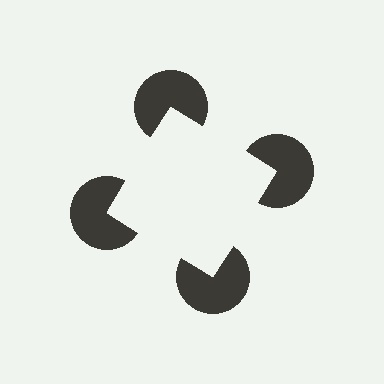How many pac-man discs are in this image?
There are 4 — one at each vertex of the illusory square.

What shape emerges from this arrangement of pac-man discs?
An illusory square — its edges are inferred from the aligned wedge cuts in the pac-man discs, not physically drawn.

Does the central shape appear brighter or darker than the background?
It typically appears slightly brighter than the background, even though no actual brightness change is drawn.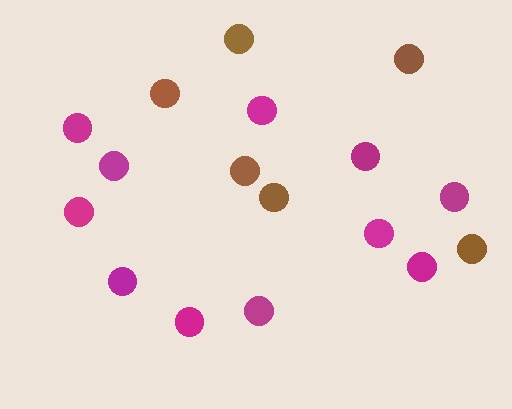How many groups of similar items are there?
There are 2 groups: one group of magenta circles (11) and one group of brown circles (6).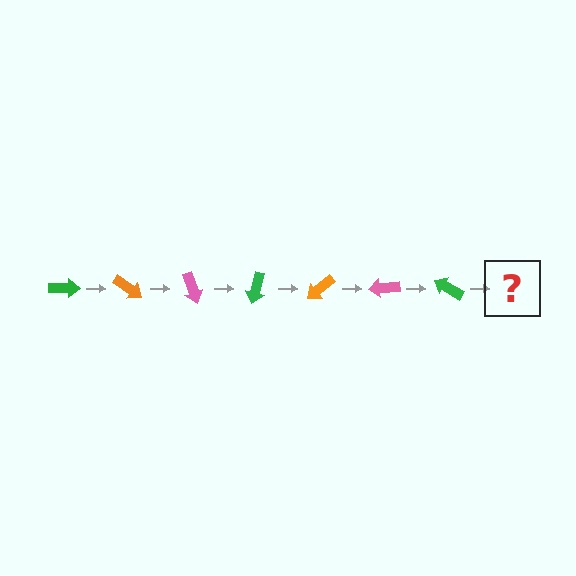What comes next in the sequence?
The next element should be an orange arrow, rotated 245 degrees from the start.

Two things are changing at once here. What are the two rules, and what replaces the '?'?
The two rules are that it rotates 35 degrees each step and the color cycles through green, orange, and pink. The '?' should be an orange arrow, rotated 245 degrees from the start.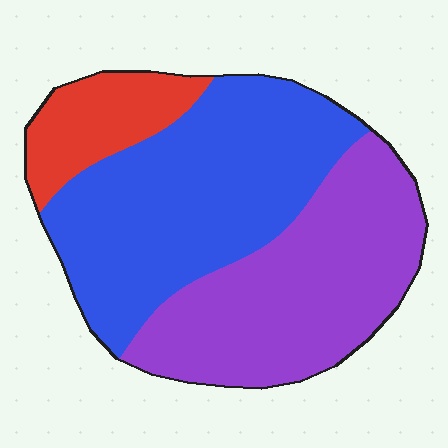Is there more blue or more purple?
Blue.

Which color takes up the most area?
Blue, at roughly 45%.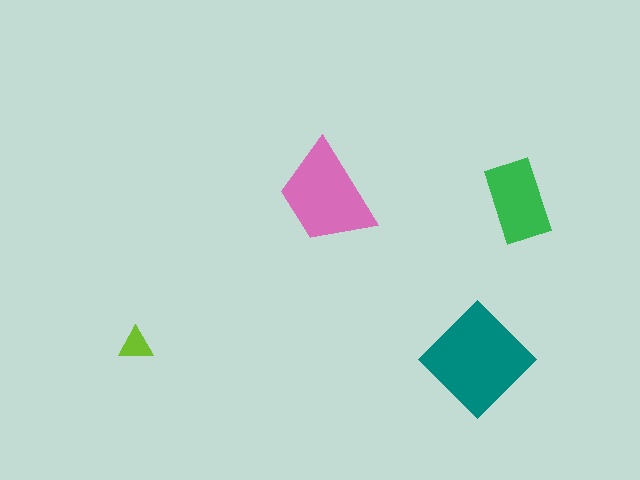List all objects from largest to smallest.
The teal diamond, the pink trapezoid, the green rectangle, the lime triangle.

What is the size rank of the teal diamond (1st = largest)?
1st.